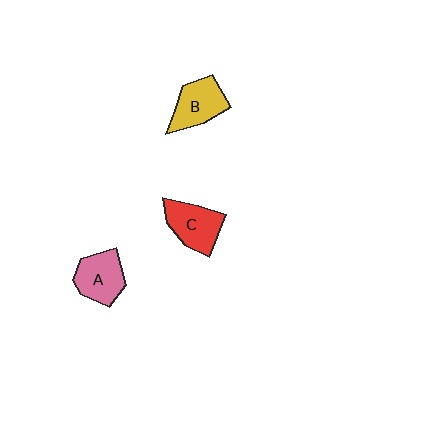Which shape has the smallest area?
Shape A (pink).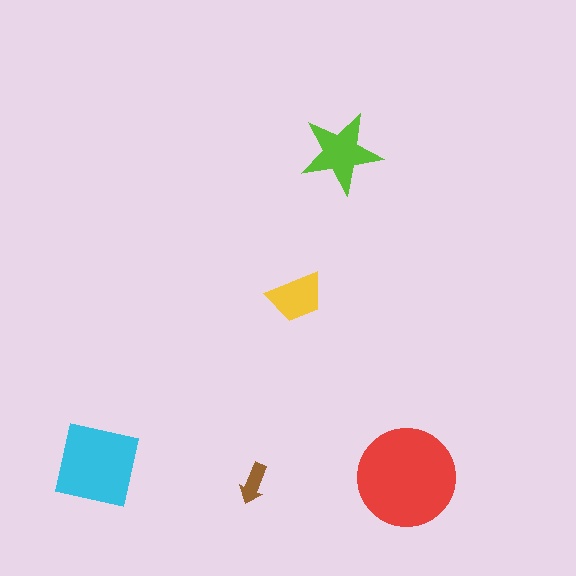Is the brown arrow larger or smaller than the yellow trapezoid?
Smaller.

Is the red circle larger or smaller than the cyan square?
Larger.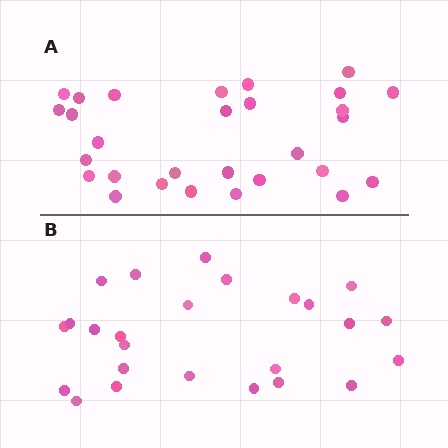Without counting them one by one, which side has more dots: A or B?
Region A (the top region) has more dots.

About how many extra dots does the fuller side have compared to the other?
Region A has about 4 more dots than region B.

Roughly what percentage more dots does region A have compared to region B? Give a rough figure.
About 15% more.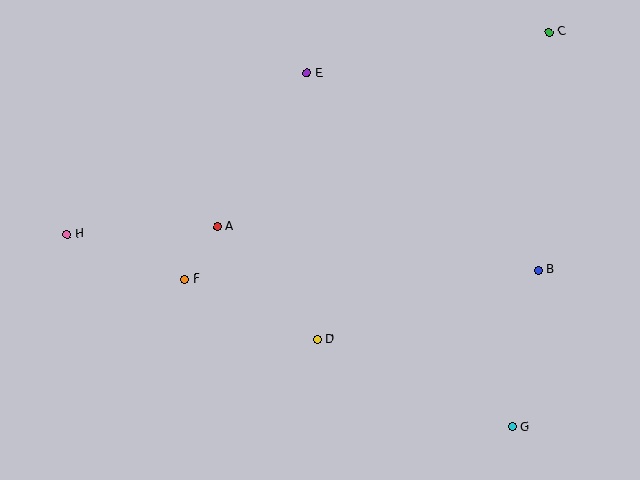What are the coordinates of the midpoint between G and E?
The midpoint between G and E is at (410, 250).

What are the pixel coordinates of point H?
Point H is at (67, 234).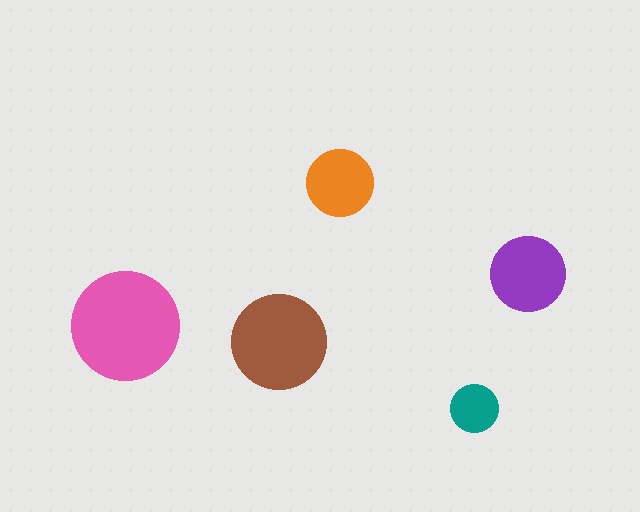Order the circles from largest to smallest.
the pink one, the brown one, the purple one, the orange one, the teal one.